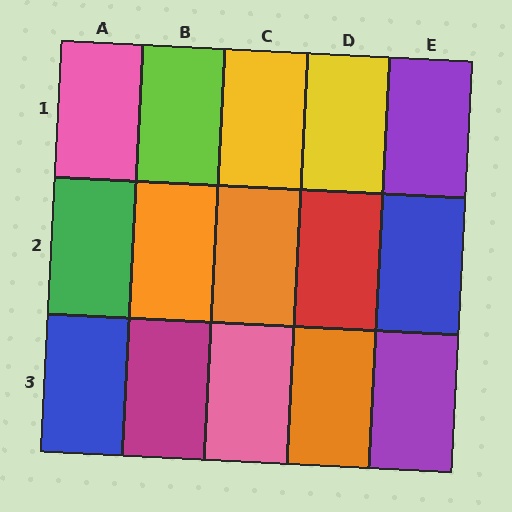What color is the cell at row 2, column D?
Red.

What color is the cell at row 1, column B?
Lime.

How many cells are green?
1 cell is green.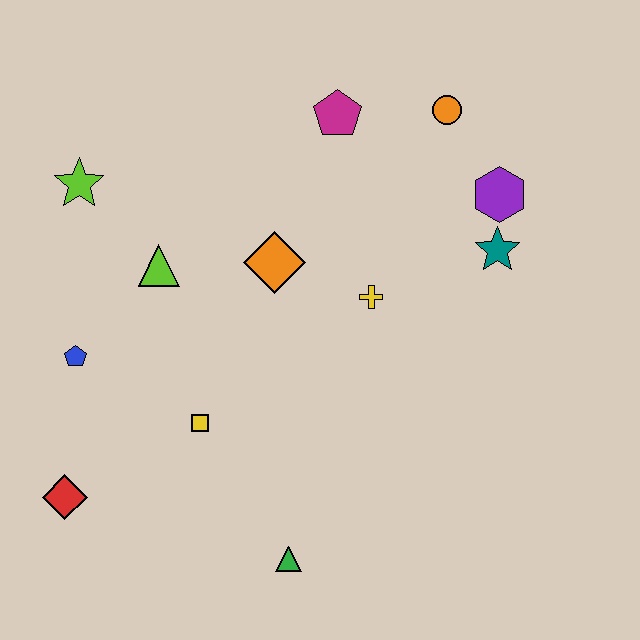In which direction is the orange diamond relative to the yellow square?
The orange diamond is above the yellow square.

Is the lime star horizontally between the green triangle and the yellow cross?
No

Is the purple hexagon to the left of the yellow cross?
No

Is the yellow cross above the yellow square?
Yes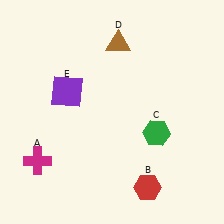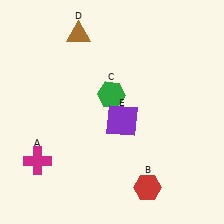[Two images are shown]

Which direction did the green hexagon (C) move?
The green hexagon (C) moved left.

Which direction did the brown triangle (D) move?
The brown triangle (D) moved left.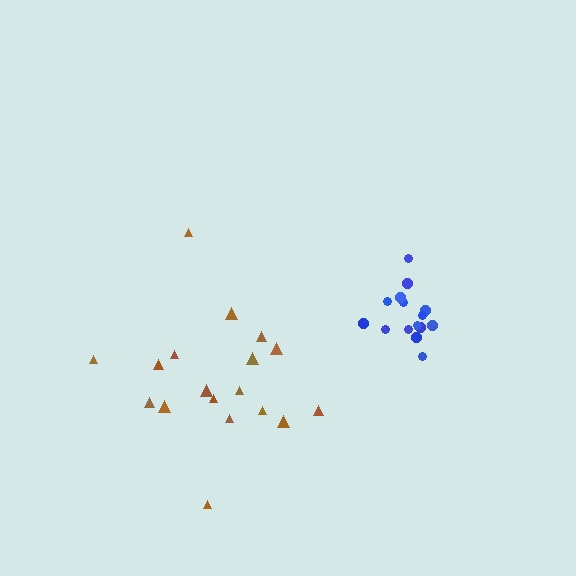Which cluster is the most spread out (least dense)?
Brown.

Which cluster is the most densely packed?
Blue.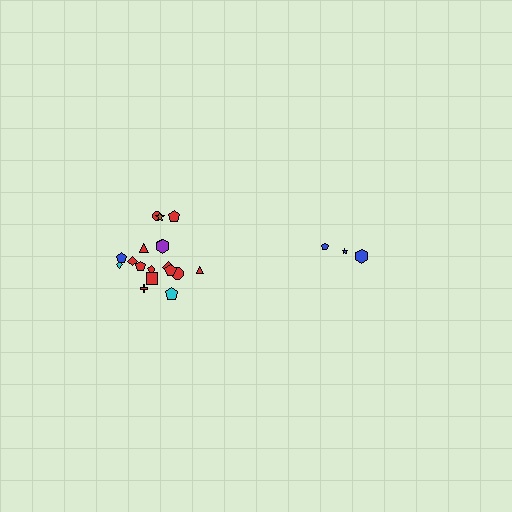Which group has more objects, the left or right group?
The left group.